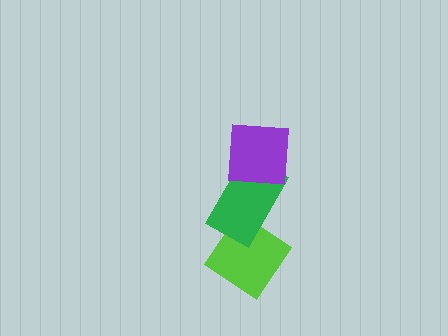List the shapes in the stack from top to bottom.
From top to bottom: the purple square, the green rectangle, the lime diamond.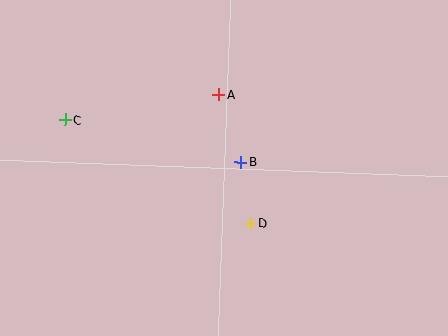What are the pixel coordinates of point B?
Point B is at (241, 162).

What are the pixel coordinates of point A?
Point A is at (219, 94).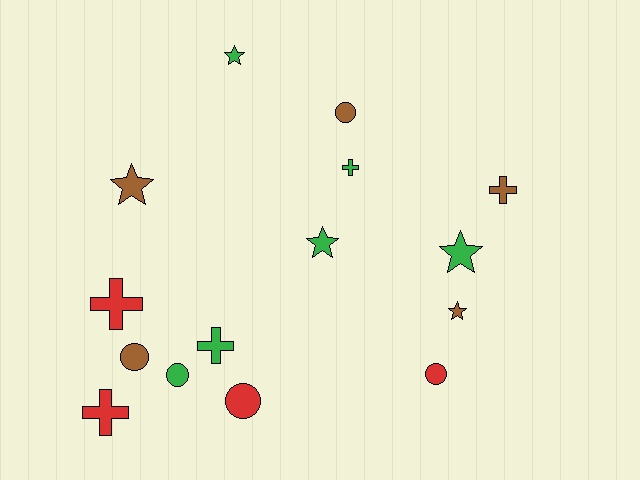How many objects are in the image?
There are 15 objects.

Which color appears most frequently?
Green, with 6 objects.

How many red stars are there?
There are no red stars.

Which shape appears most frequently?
Star, with 5 objects.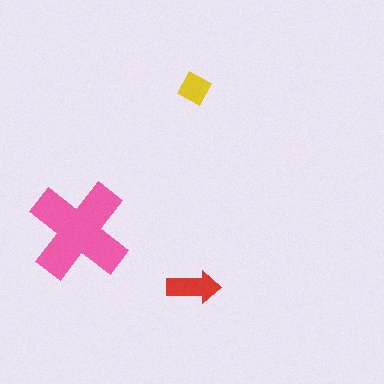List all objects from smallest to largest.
The yellow square, the red arrow, the pink cross.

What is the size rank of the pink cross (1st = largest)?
1st.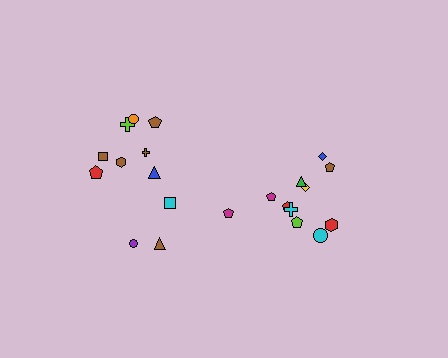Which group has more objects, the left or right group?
The left group.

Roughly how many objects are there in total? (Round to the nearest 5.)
Roughly 20 objects in total.